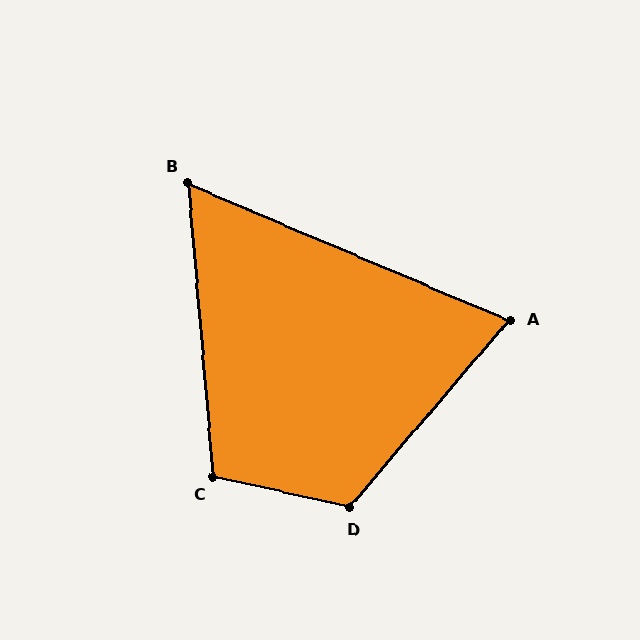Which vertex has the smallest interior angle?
B, at approximately 62 degrees.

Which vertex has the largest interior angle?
D, at approximately 118 degrees.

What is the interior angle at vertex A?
Approximately 72 degrees (acute).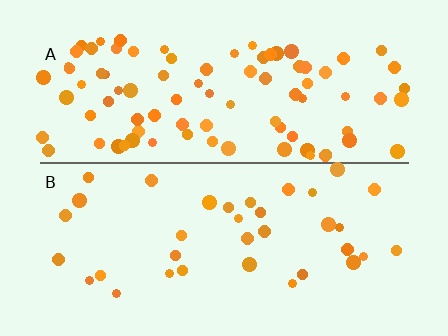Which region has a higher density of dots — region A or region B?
A (the top).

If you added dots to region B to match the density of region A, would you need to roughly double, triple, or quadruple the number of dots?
Approximately triple.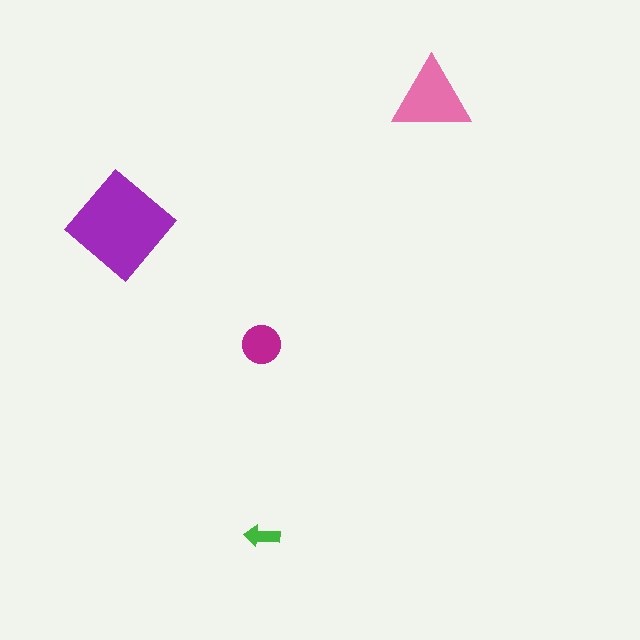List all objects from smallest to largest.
The green arrow, the magenta circle, the pink triangle, the purple diamond.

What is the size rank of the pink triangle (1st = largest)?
2nd.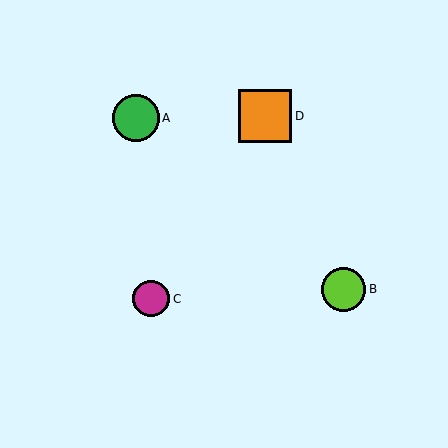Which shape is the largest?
The orange square (labeled D) is the largest.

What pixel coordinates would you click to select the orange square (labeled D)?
Click at (265, 116) to select the orange square D.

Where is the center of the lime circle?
The center of the lime circle is at (344, 289).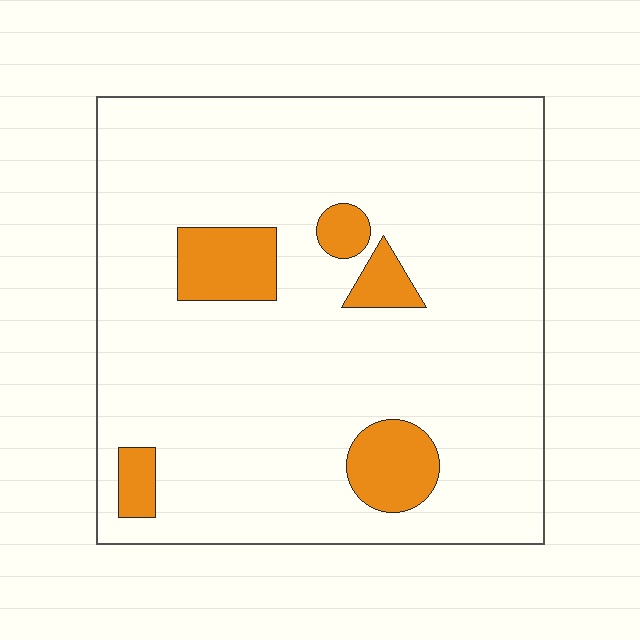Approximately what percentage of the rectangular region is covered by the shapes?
Approximately 10%.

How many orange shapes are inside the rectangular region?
5.